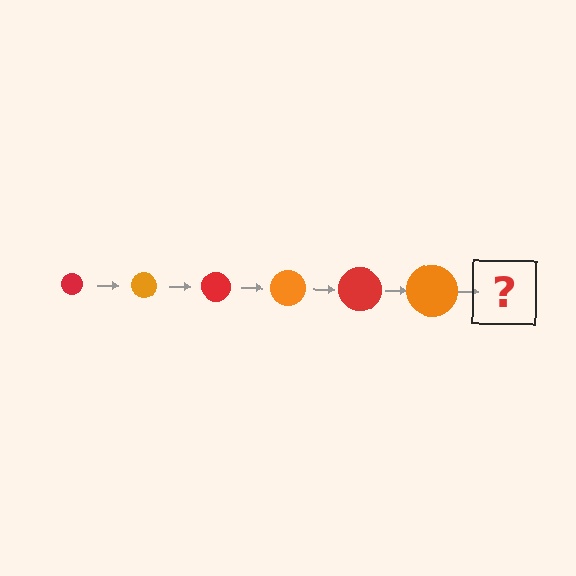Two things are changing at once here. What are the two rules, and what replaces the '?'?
The two rules are that the circle grows larger each step and the color cycles through red and orange. The '?' should be a red circle, larger than the previous one.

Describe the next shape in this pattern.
It should be a red circle, larger than the previous one.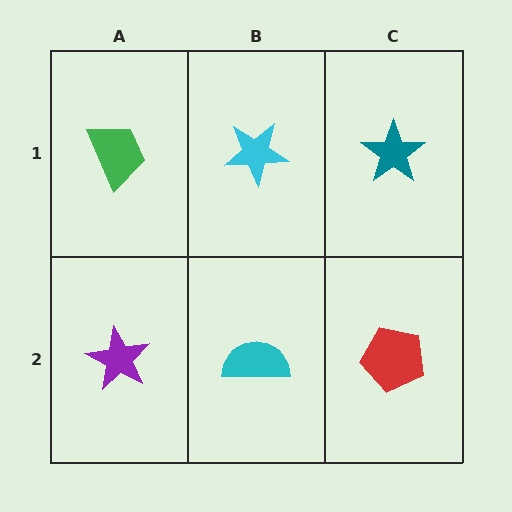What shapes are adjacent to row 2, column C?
A teal star (row 1, column C), a cyan semicircle (row 2, column B).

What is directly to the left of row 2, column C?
A cyan semicircle.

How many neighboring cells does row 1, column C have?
2.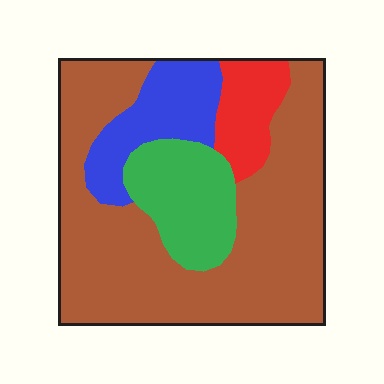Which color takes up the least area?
Red, at roughly 10%.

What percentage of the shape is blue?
Blue covers around 15% of the shape.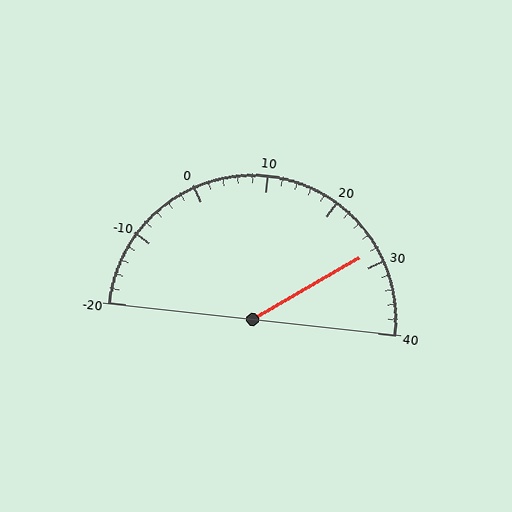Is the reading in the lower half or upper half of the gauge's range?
The reading is in the upper half of the range (-20 to 40).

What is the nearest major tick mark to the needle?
The nearest major tick mark is 30.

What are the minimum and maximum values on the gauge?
The gauge ranges from -20 to 40.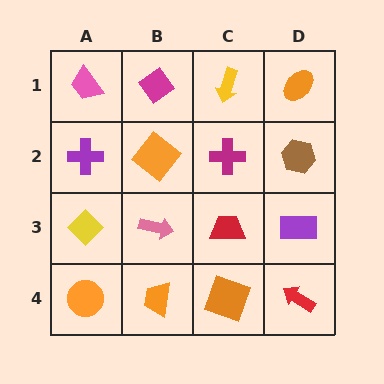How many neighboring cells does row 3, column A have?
3.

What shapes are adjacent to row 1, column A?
A purple cross (row 2, column A), a magenta diamond (row 1, column B).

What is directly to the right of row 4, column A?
An orange trapezoid.